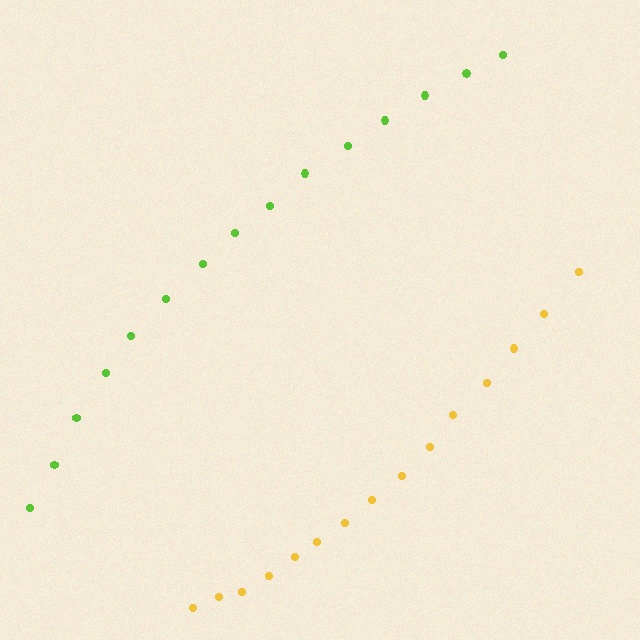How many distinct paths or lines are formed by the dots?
There are 2 distinct paths.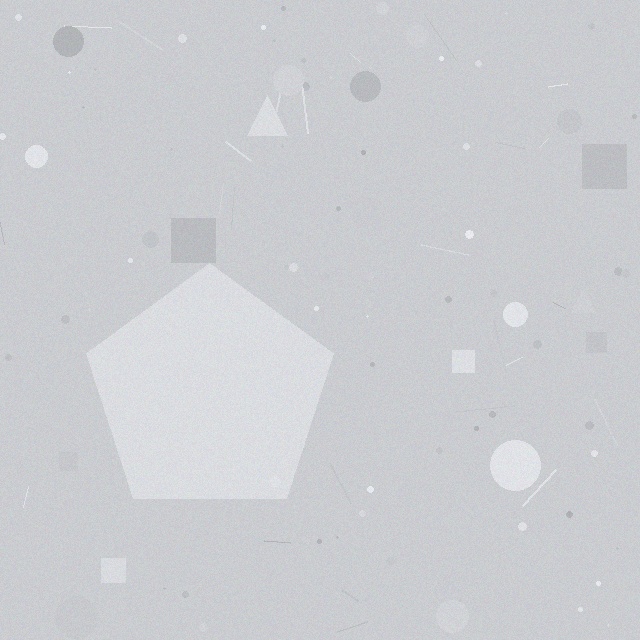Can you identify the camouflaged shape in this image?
The camouflaged shape is a pentagon.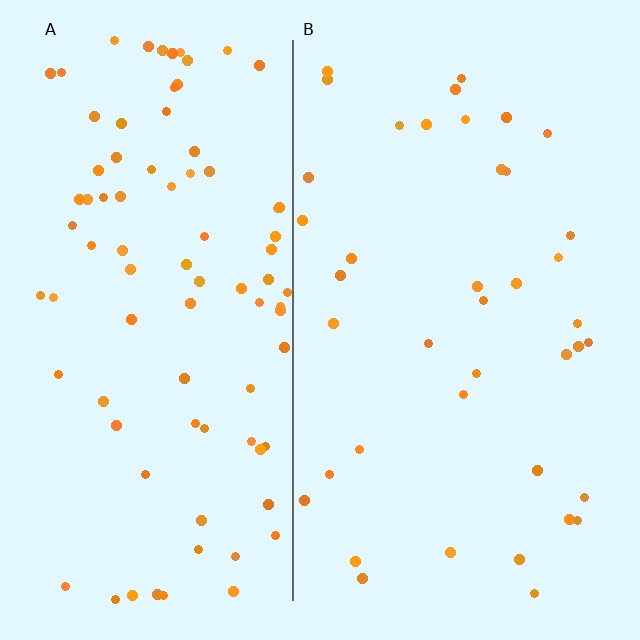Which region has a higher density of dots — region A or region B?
A (the left).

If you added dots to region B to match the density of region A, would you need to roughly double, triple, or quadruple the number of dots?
Approximately double.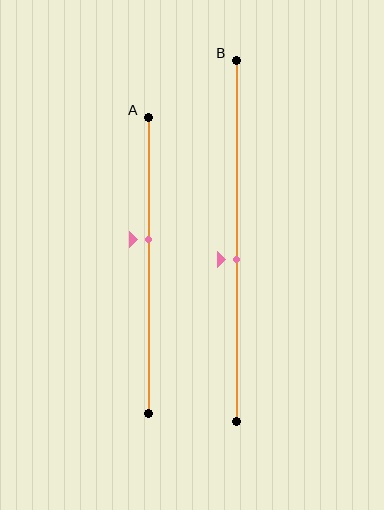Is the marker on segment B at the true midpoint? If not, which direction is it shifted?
No, the marker on segment B is shifted downward by about 5% of the segment length.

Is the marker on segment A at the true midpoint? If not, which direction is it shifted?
No, the marker on segment A is shifted upward by about 9% of the segment length.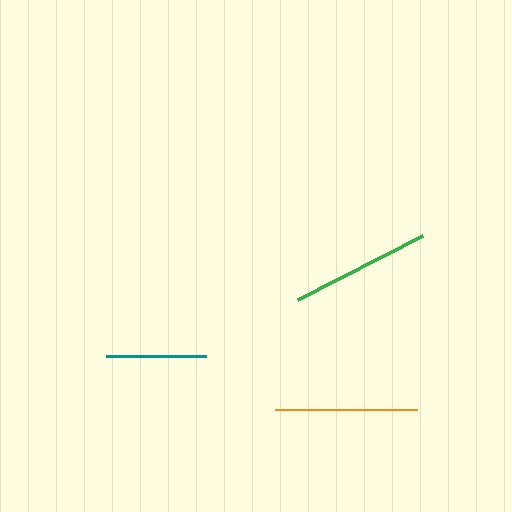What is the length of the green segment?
The green segment is approximately 140 pixels long.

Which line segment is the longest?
The orange line is the longest at approximately 142 pixels.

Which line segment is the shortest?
The teal line is the shortest at approximately 100 pixels.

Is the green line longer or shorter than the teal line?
The green line is longer than the teal line.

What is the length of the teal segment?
The teal segment is approximately 100 pixels long.